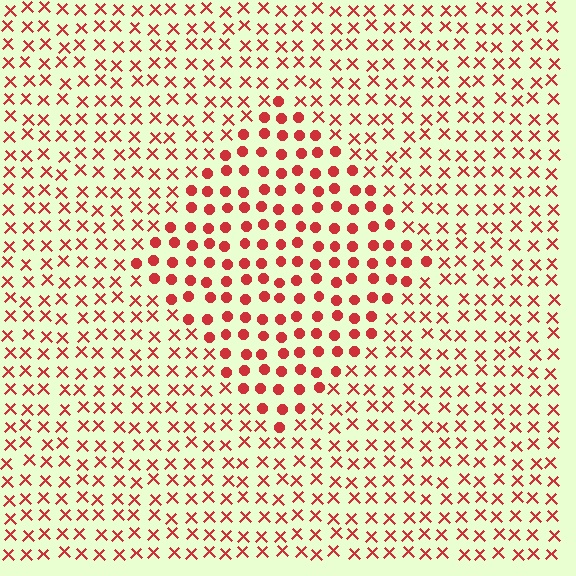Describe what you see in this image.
The image is filled with small red elements arranged in a uniform grid. A diamond-shaped region contains circles, while the surrounding area contains X marks. The boundary is defined purely by the change in element shape.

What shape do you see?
I see a diamond.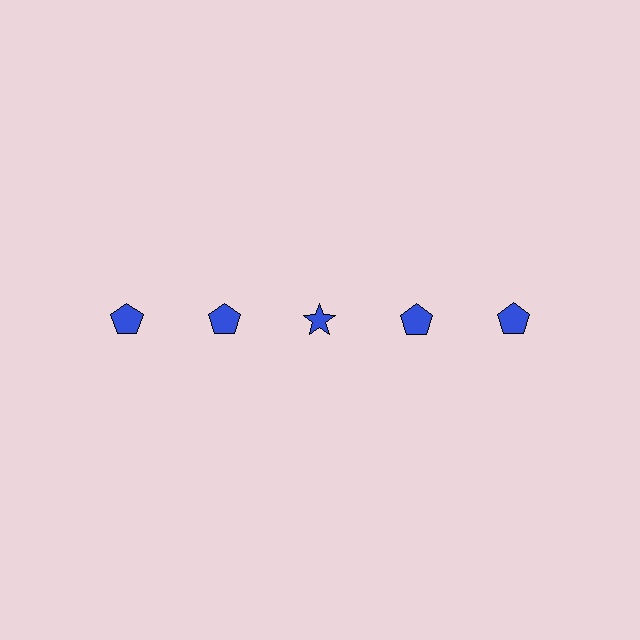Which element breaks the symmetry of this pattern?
The blue star in the top row, center column breaks the symmetry. All other shapes are blue pentagons.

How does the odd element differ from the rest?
It has a different shape: star instead of pentagon.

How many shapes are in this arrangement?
There are 5 shapes arranged in a grid pattern.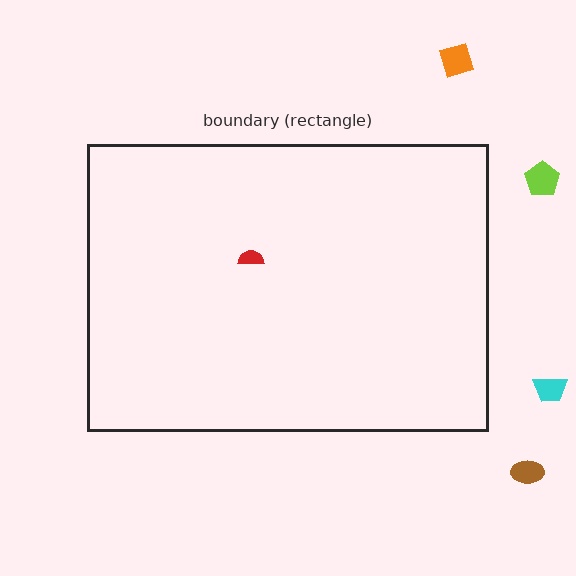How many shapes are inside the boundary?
1 inside, 4 outside.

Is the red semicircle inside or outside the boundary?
Inside.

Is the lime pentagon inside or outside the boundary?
Outside.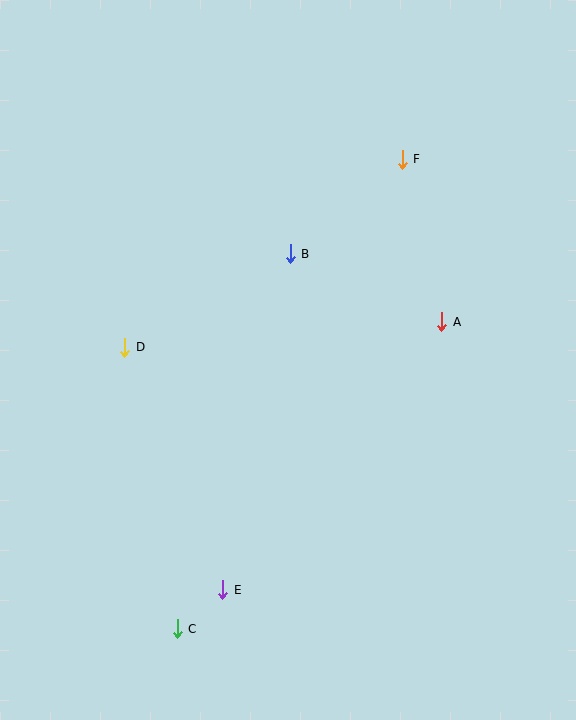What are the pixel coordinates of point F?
Point F is at (402, 159).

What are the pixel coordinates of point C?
Point C is at (177, 629).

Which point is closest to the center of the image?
Point B at (290, 254) is closest to the center.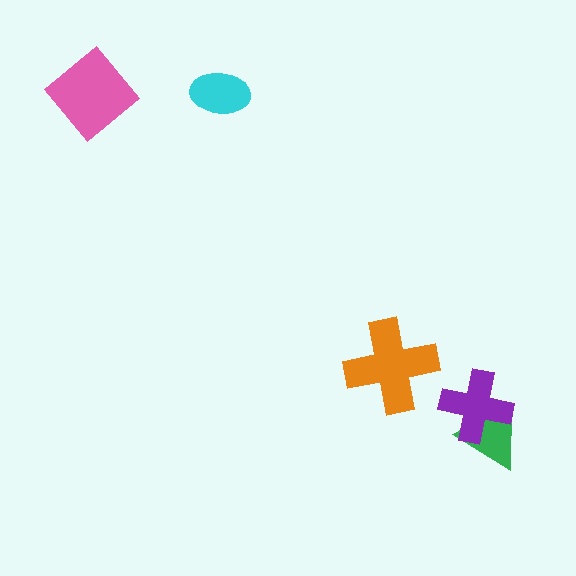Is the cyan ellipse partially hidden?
No, no other shape covers it.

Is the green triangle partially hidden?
Yes, it is partially covered by another shape.